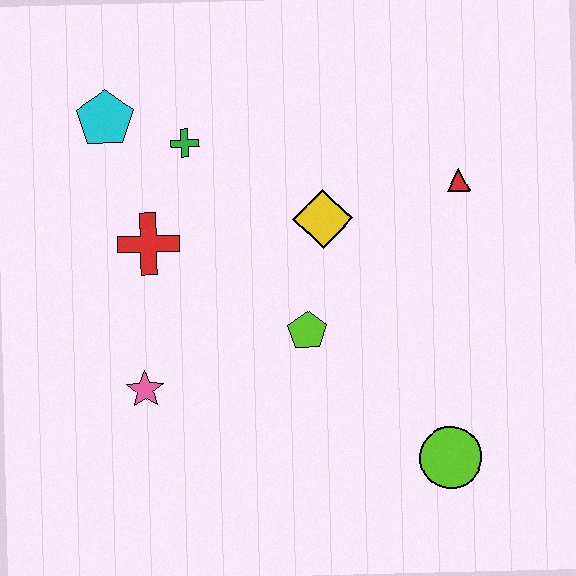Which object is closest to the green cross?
The cyan pentagon is closest to the green cross.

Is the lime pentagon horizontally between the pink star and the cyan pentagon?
No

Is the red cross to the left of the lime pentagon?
Yes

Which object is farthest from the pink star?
The red triangle is farthest from the pink star.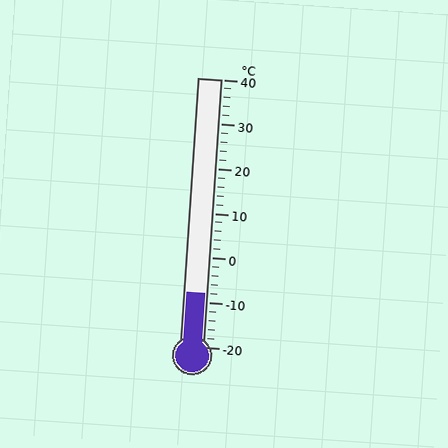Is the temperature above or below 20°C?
The temperature is below 20°C.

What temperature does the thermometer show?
The thermometer shows approximately -8°C.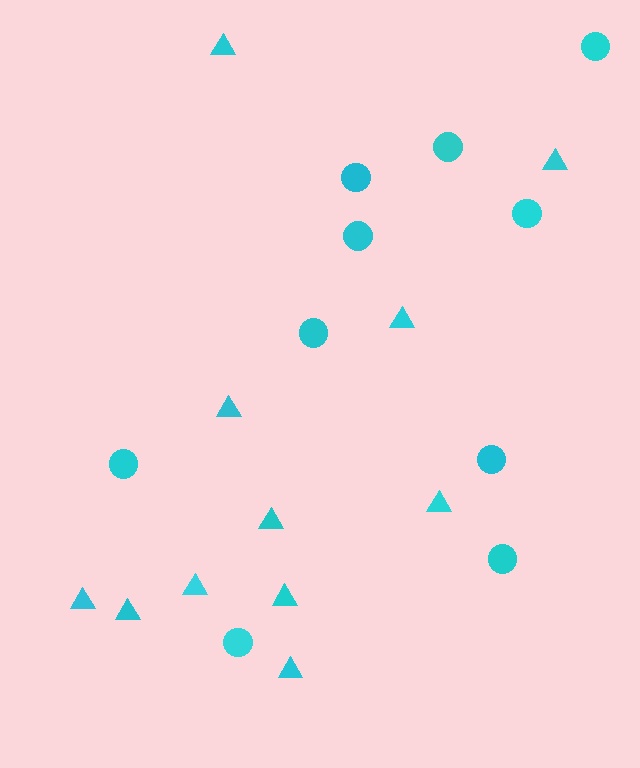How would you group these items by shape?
There are 2 groups: one group of triangles (11) and one group of circles (10).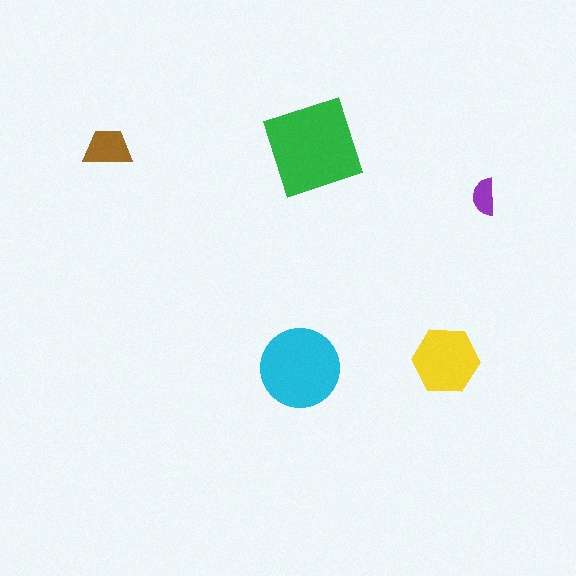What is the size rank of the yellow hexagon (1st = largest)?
3rd.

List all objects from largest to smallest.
The green square, the cyan circle, the yellow hexagon, the brown trapezoid, the purple semicircle.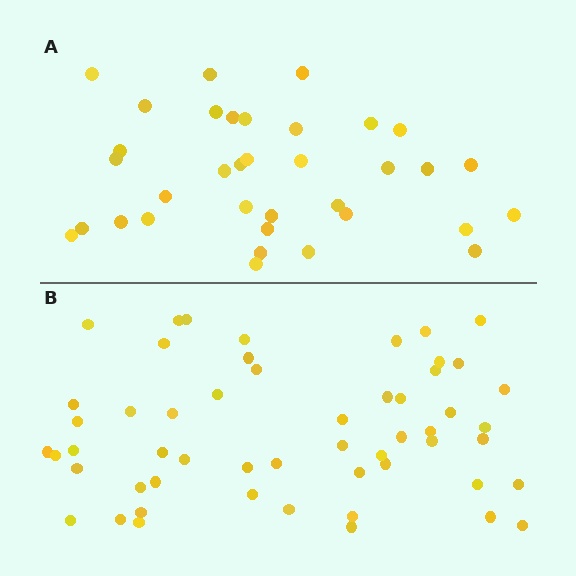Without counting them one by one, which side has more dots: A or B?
Region B (the bottom region) has more dots.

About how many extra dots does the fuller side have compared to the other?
Region B has approximately 20 more dots than region A.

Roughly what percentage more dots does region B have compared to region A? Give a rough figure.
About 55% more.